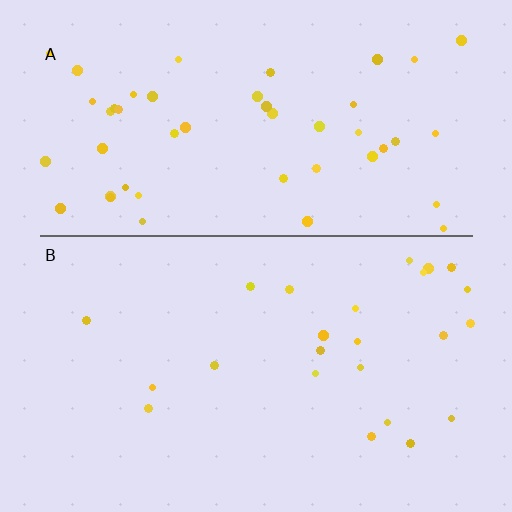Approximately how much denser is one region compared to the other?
Approximately 2.0× — region A over region B.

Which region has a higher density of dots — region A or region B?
A (the top).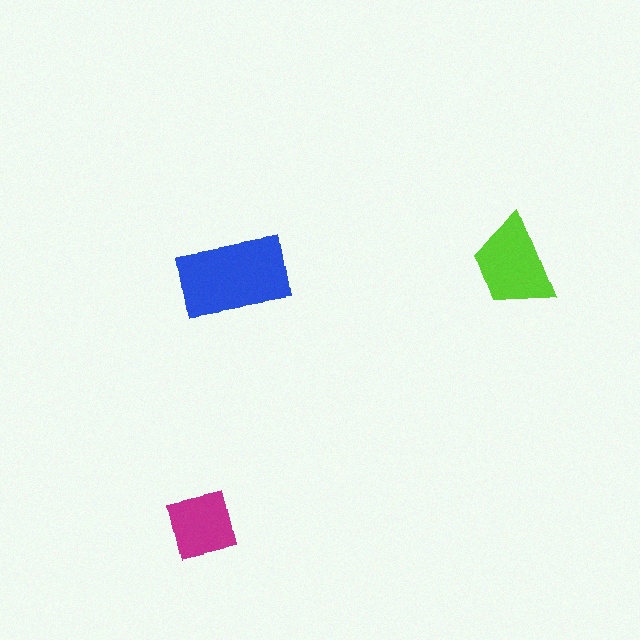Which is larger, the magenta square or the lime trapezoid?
The lime trapezoid.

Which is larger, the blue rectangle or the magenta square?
The blue rectangle.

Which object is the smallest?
The magenta square.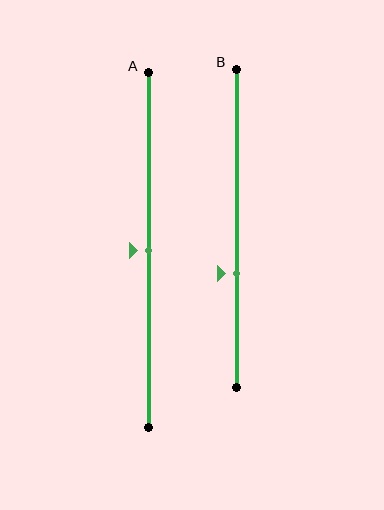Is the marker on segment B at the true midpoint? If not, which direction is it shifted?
No, the marker on segment B is shifted downward by about 14% of the segment length.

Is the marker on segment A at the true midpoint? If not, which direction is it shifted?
Yes, the marker on segment A is at the true midpoint.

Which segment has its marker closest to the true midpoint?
Segment A has its marker closest to the true midpoint.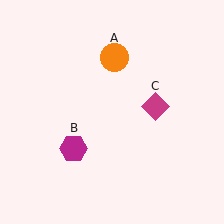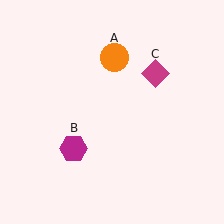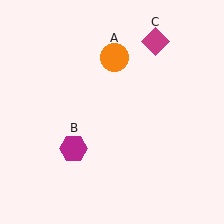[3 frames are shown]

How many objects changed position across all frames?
1 object changed position: magenta diamond (object C).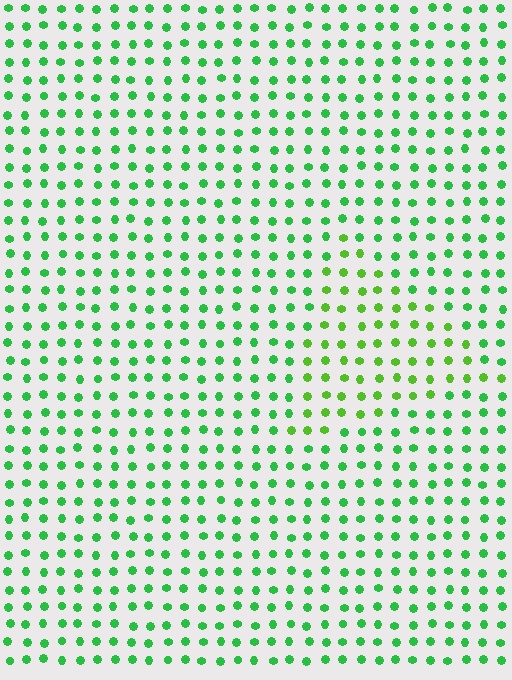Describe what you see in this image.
The image is filled with small green elements in a uniform arrangement. A triangle-shaped region is visible where the elements are tinted to a slightly different hue, forming a subtle color boundary.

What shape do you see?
I see a triangle.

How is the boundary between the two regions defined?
The boundary is defined purely by a slight shift in hue (about 28 degrees). Spacing, size, and orientation are identical on both sides.